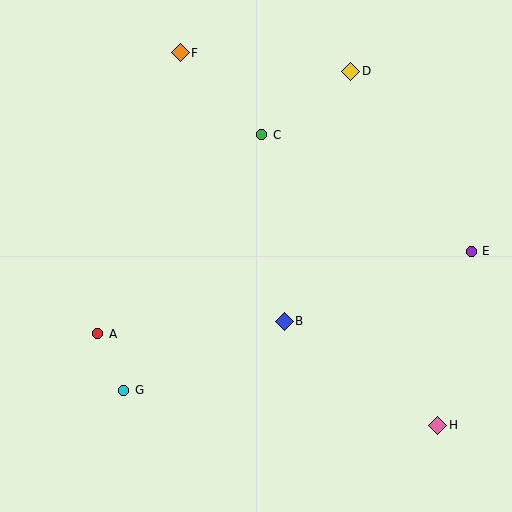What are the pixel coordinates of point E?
Point E is at (471, 251).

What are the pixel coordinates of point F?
Point F is at (180, 53).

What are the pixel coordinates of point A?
Point A is at (98, 334).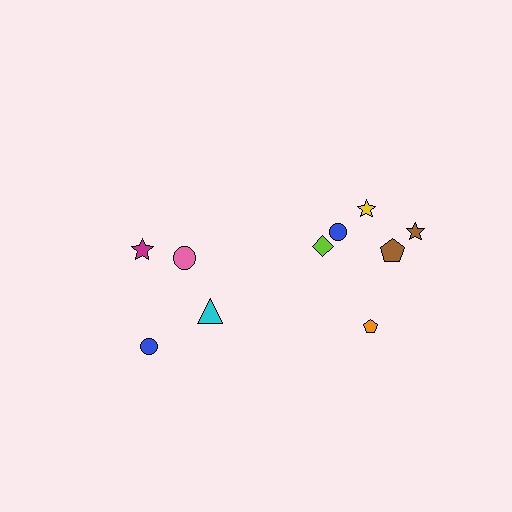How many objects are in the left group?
There are 4 objects.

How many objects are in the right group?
There are 6 objects.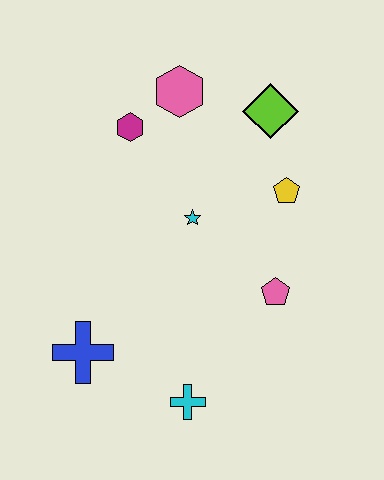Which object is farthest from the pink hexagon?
The cyan cross is farthest from the pink hexagon.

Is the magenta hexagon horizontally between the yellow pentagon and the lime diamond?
No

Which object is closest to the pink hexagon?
The magenta hexagon is closest to the pink hexagon.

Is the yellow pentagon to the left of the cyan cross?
No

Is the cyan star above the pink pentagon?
Yes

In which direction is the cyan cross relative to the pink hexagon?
The cyan cross is below the pink hexagon.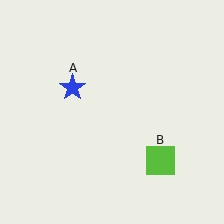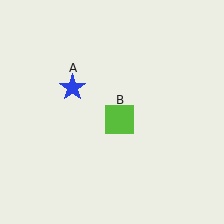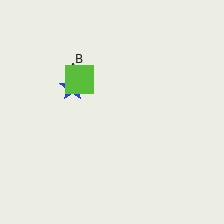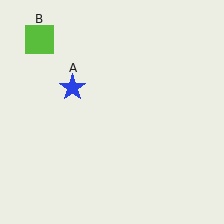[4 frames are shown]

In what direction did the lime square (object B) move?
The lime square (object B) moved up and to the left.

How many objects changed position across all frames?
1 object changed position: lime square (object B).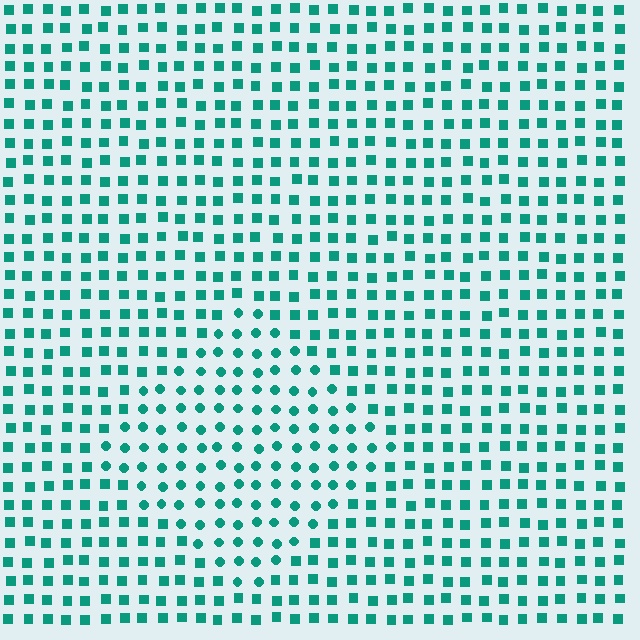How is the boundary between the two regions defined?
The boundary is defined by a change in element shape: circles inside vs. squares outside. All elements share the same color and spacing.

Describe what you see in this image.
The image is filled with small teal elements arranged in a uniform grid. A diamond-shaped region contains circles, while the surrounding area contains squares. The boundary is defined purely by the change in element shape.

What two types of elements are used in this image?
The image uses circles inside the diamond region and squares outside it.